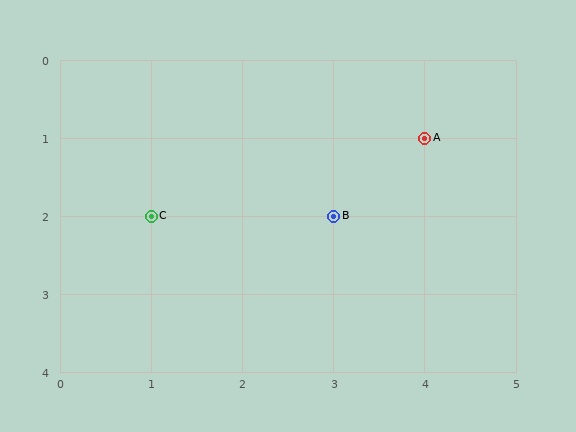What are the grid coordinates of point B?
Point B is at grid coordinates (3, 2).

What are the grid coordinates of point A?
Point A is at grid coordinates (4, 1).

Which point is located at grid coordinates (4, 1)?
Point A is at (4, 1).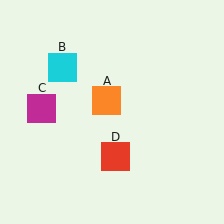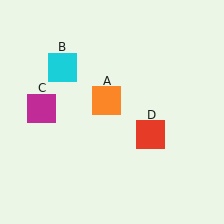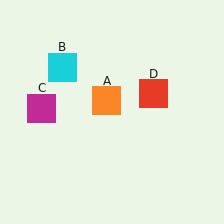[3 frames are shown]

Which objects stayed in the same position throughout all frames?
Orange square (object A) and cyan square (object B) and magenta square (object C) remained stationary.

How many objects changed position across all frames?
1 object changed position: red square (object D).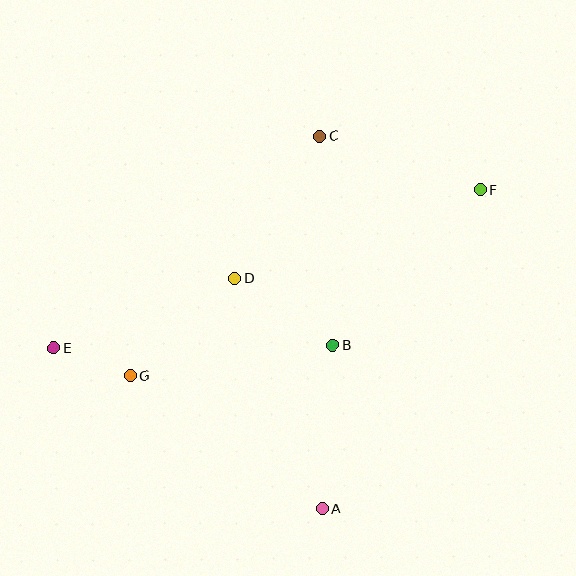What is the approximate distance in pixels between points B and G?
The distance between B and G is approximately 205 pixels.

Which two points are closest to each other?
Points E and G are closest to each other.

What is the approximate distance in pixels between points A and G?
The distance between A and G is approximately 234 pixels.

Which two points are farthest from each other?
Points E and F are farthest from each other.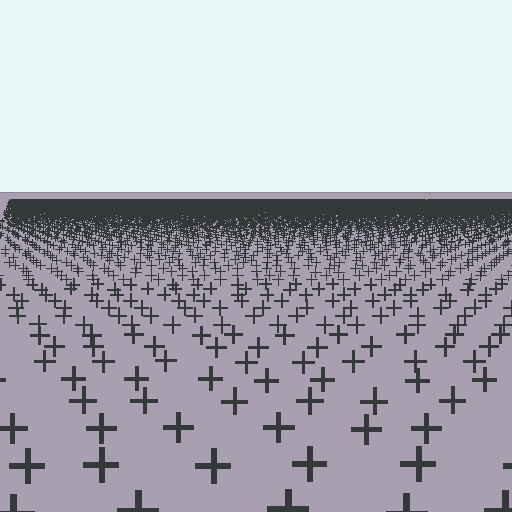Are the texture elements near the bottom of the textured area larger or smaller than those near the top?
Larger. Near the bottom, elements are closer to the viewer and appear at a bigger on-screen size.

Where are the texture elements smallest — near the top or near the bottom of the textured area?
Near the top.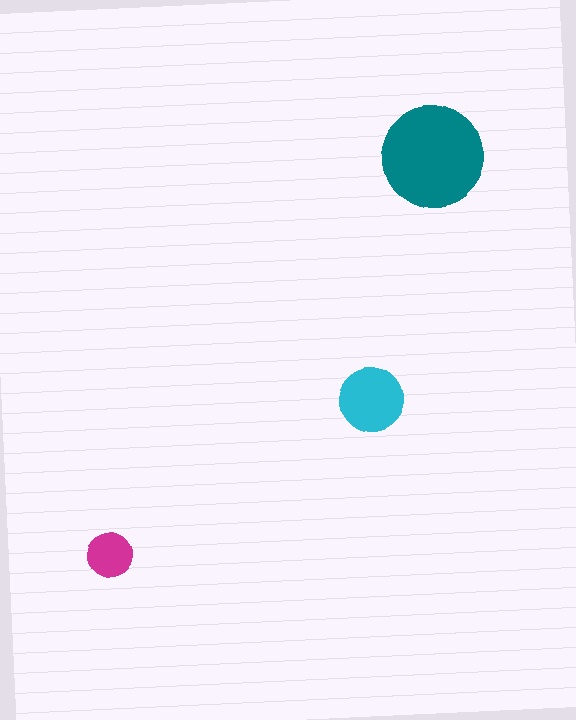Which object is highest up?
The teal circle is topmost.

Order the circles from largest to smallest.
the teal one, the cyan one, the magenta one.